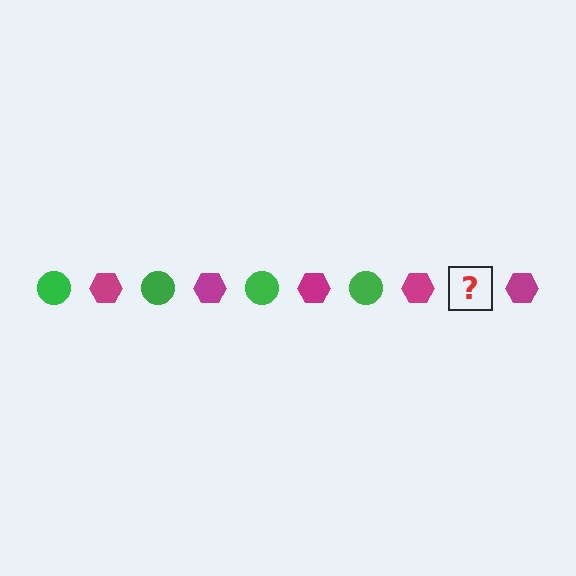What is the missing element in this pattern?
The missing element is a green circle.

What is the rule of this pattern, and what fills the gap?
The rule is that the pattern alternates between green circle and magenta hexagon. The gap should be filled with a green circle.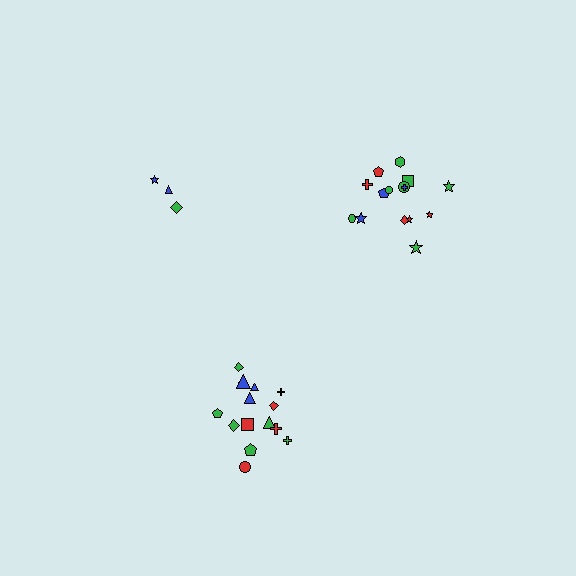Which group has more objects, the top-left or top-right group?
The top-right group.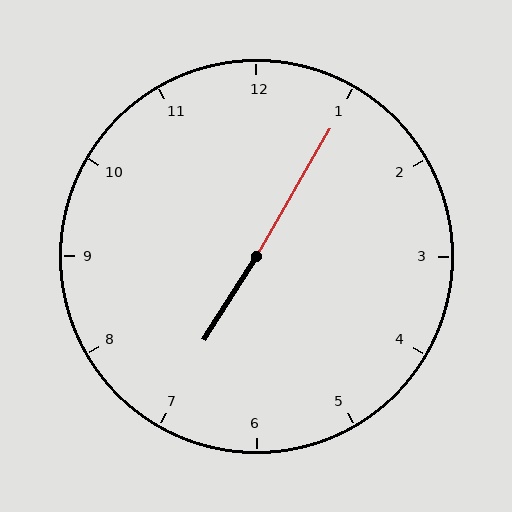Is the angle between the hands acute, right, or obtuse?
It is obtuse.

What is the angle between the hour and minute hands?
Approximately 178 degrees.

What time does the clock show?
7:05.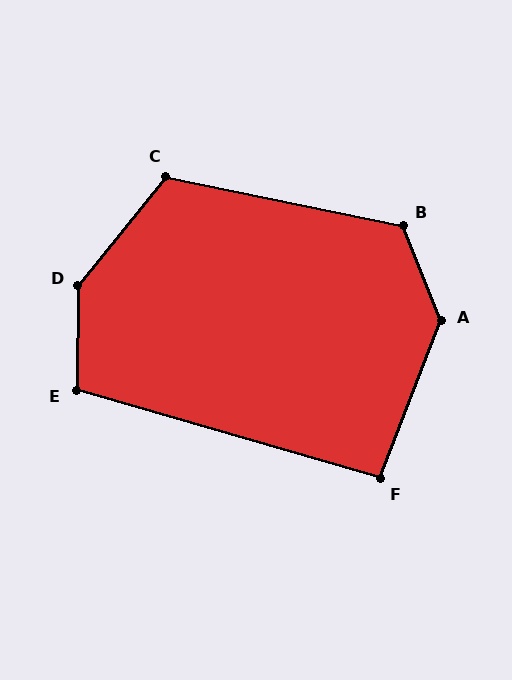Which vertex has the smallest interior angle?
F, at approximately 95 degrees.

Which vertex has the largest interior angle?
D, at approximately 142 degrees.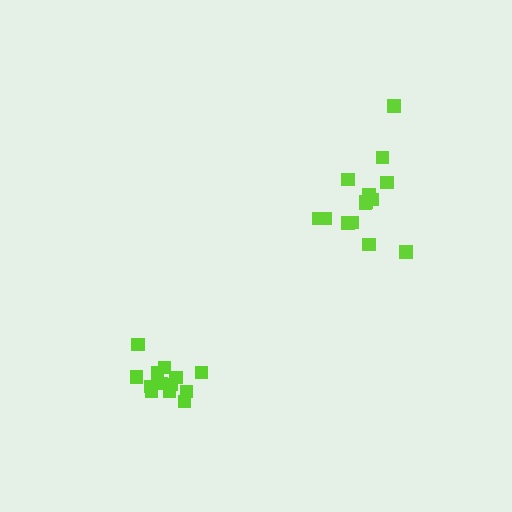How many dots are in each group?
Group 1: 14 dots, Group 2: 14 dots (28 total).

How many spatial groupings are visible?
There are 2 spatial groupings.